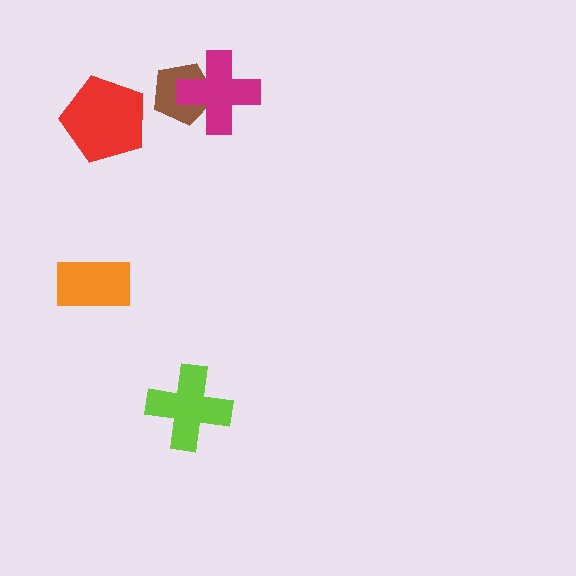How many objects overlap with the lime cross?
0 objects overlap with the lime cross.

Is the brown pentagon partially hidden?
Yes, it is partially covered by another shape.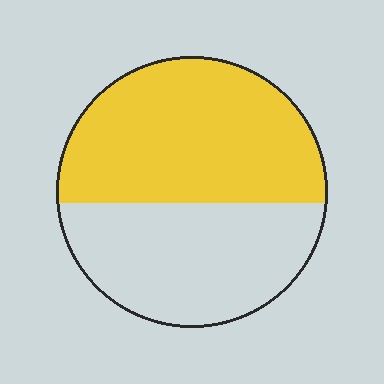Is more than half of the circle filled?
Yes.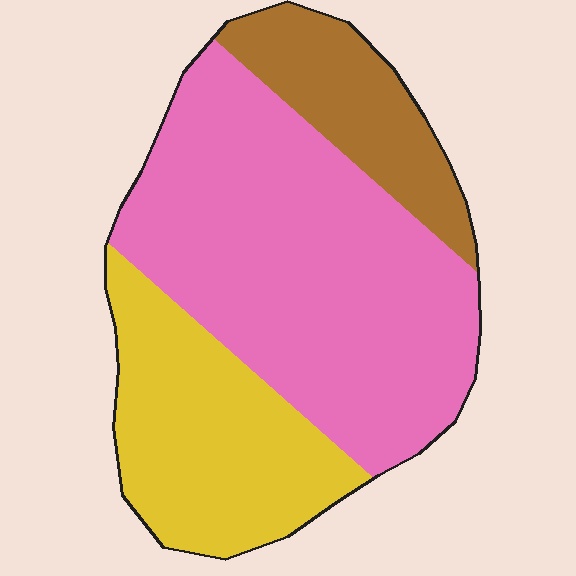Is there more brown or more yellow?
Yellow.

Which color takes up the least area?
Brown, at roughly 15%.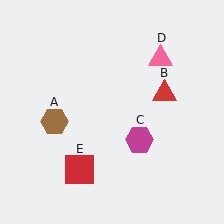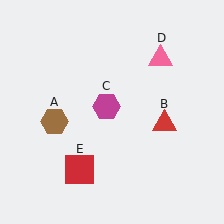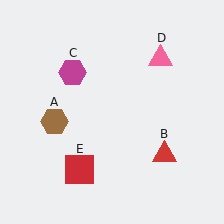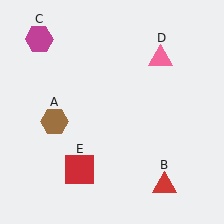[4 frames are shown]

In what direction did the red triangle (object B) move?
The red triangle (object B) moved down.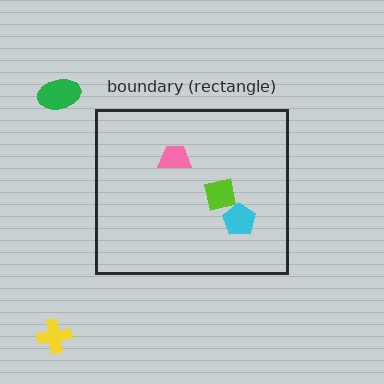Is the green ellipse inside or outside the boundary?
Outside.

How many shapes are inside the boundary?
3 inside, 2 outside.